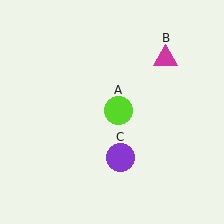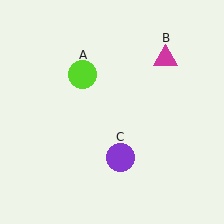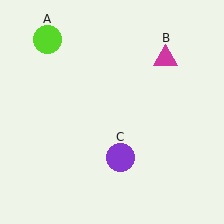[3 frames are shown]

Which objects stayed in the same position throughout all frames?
Magenta triangle (object B) and purple circle (object C) remained stationary.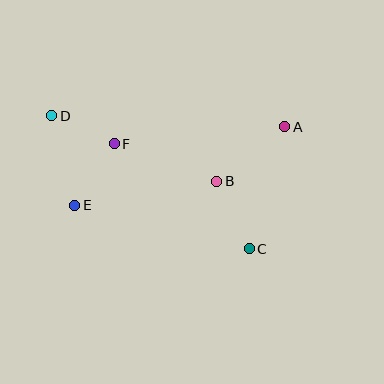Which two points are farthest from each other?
Points C and D are farthest from each other.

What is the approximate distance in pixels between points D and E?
The distance between D and E is approximately 92 pixels.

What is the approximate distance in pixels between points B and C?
The distance between B and C is approximately 75 pixels.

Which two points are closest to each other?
Points D and F are closest to each other.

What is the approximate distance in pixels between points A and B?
The distance between A and B is approximately 87 pixels.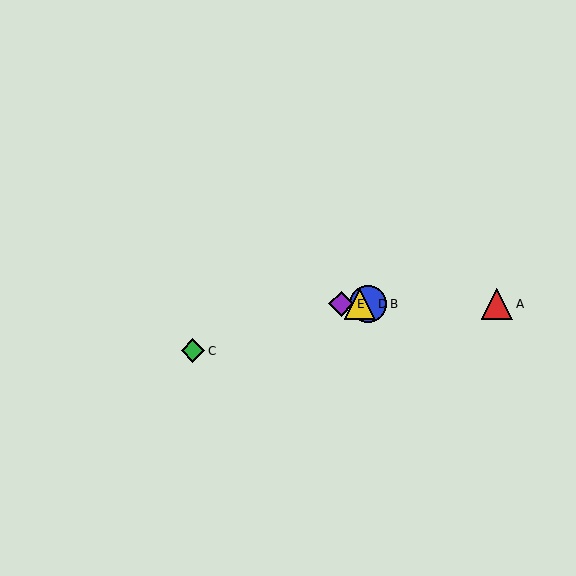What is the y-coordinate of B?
Object B is at y≈304.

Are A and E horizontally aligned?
Yes, both are at y≈304.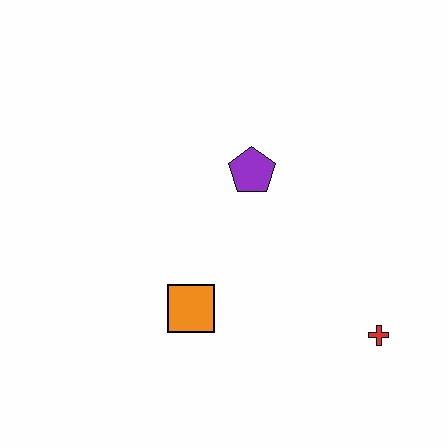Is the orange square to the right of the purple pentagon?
No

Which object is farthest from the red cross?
The purple pentagon is farthest from the red cross.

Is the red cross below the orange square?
Yes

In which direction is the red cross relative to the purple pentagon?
The red cross is below the purple pentagon.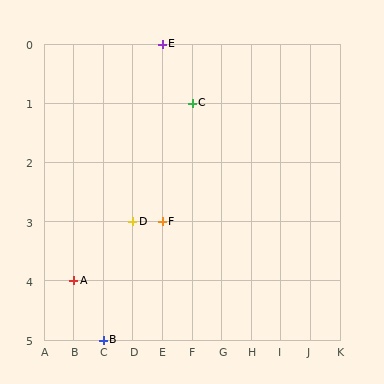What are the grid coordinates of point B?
Point B is at grid coordinates (C, 5).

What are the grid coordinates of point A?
Point A is at grid coordinates (B, 4).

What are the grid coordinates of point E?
Point E is at grid coordinates (E, 0).